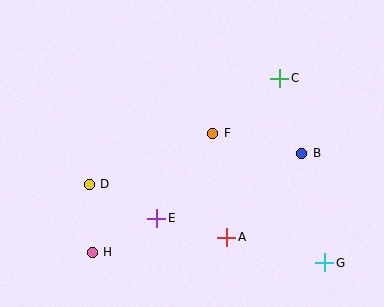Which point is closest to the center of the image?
Point F at (213, 133) is closest to the center.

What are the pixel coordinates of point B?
Point B is at (302, 153).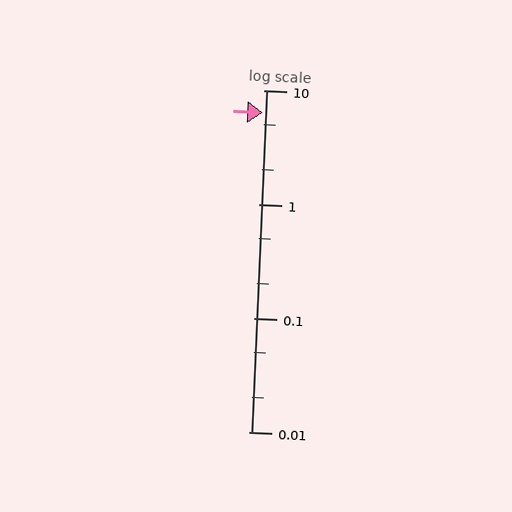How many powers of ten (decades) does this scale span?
The scale spans 3 decades, from 0.01 to 10.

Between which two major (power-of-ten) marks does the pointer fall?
The pointer is between 1 and 10.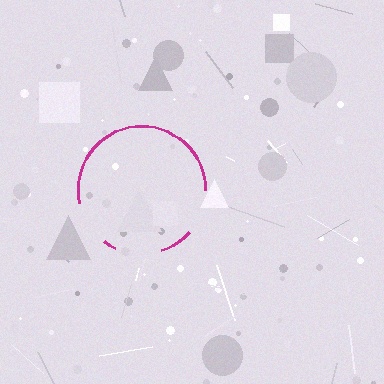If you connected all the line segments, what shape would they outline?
They would outline a circle.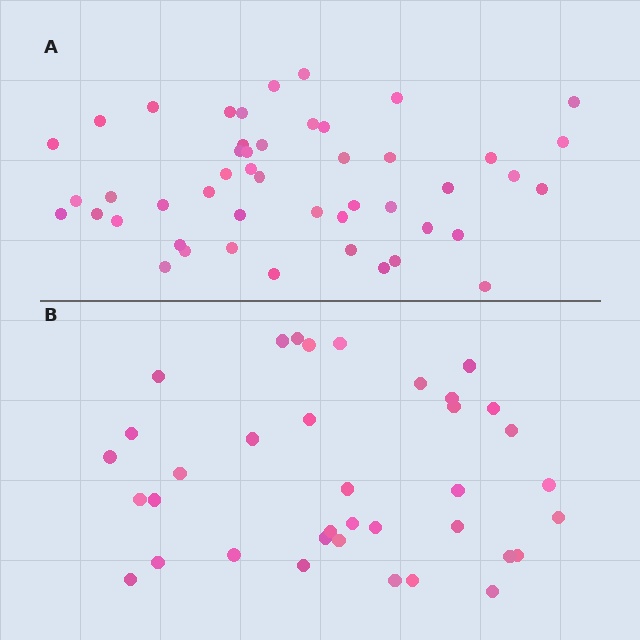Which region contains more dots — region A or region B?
Region A (the top region) has more dots.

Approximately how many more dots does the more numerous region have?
Region A has roughly 12 or so more dots than region B.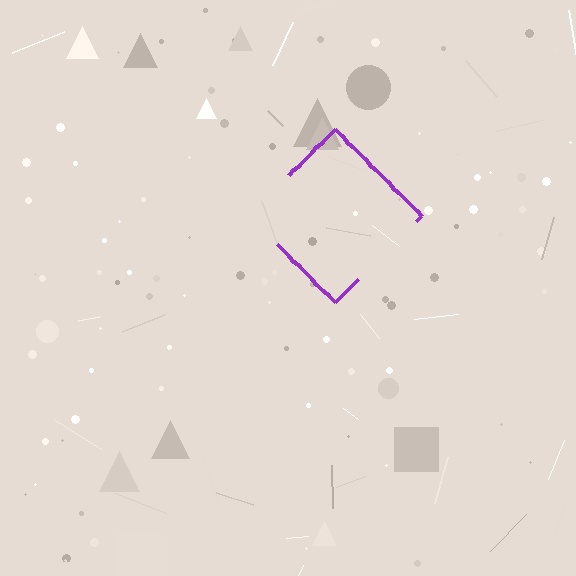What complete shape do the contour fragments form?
The contour fragments form a diamond.